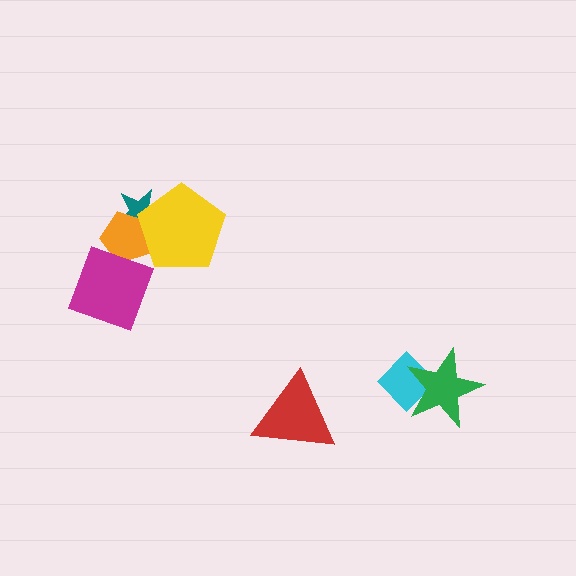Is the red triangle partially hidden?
No, no other shape covers it.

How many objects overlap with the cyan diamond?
1 object overlaps with the cyan diamond.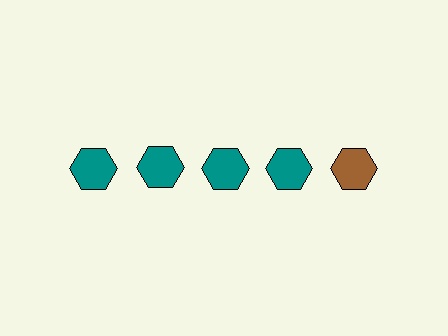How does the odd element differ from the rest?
It has a different color: brown instead of teal.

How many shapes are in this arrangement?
There are 5 shapes arranged in a grid pattern.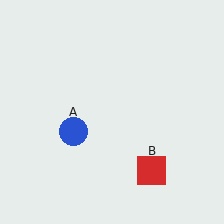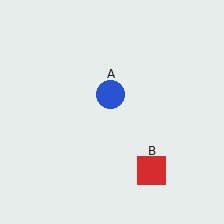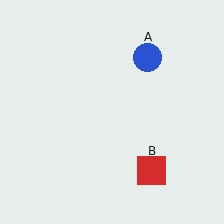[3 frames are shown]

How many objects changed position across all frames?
1 object changed position: blue circle (object A).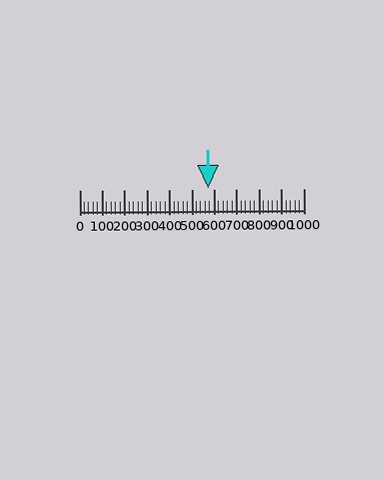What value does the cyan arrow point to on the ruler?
The cyan arrow points to approximately 573.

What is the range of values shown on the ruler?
The ruler shows values from 0 to 1000.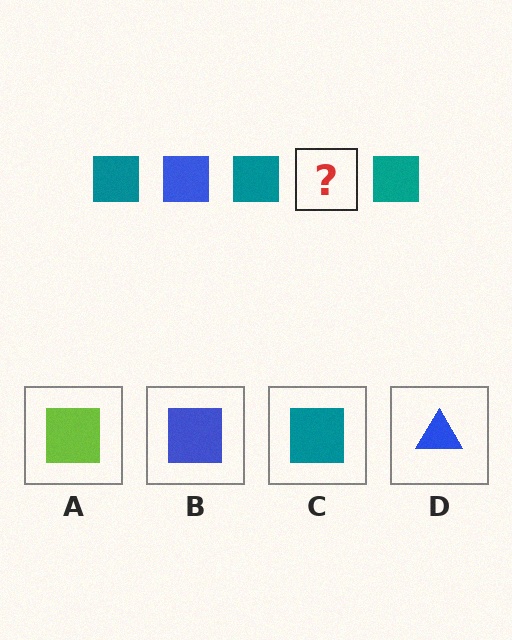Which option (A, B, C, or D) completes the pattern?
B.